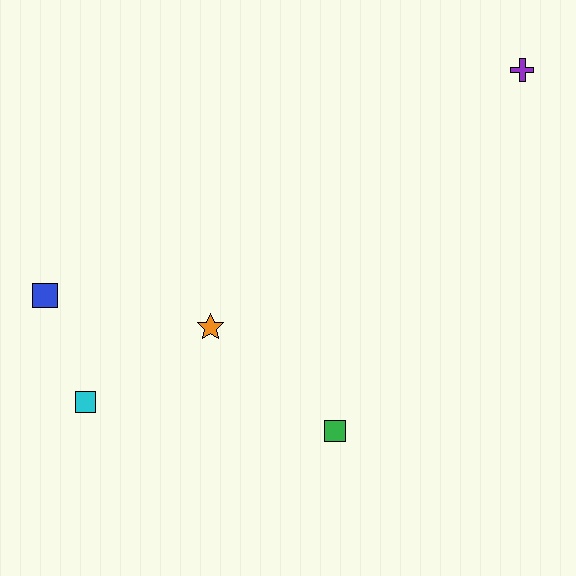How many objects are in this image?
There are 5 objects.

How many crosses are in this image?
There is 1 cross.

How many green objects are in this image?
There is 1 green object.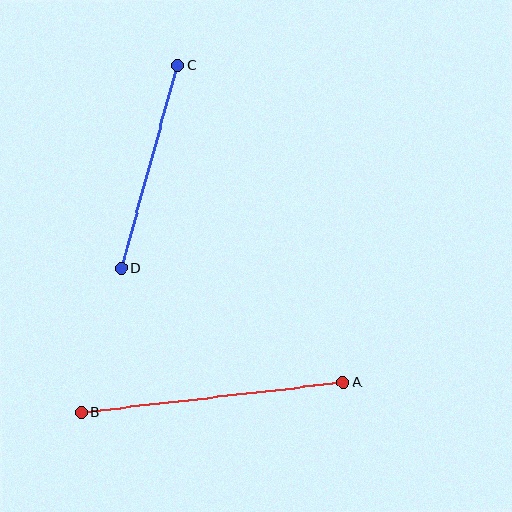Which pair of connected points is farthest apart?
Points A and B are farthest apart.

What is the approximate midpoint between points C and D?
The midpoint is at approximately (149, 167) pixels.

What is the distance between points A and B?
The distance is approximately 264 pixels.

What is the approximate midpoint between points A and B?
The midpoint is at approximately (212, 397) pixels.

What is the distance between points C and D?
The distance is approximately 211 pixels.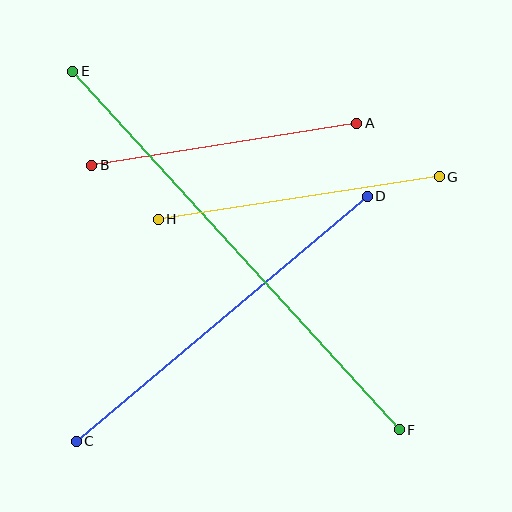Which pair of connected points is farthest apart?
Points E and F are farthest apart.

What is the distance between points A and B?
The distance is approximately 269 pixels.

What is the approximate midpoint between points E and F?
The midpoint is at approximately (236, 251) pixels.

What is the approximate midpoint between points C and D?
The midpoint is at approximately (222, 319) pixels.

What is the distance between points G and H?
The distance is approximately 284 pixels.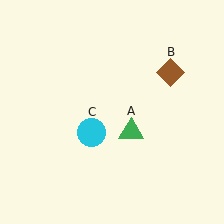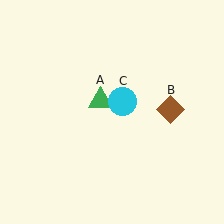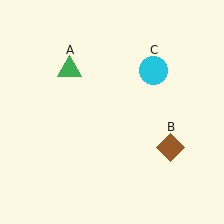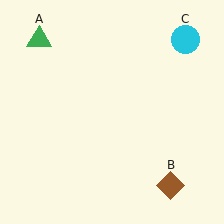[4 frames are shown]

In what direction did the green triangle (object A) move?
The green triangle (object A) moved up and to the left.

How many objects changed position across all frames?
3 objects changed position: green triangle (object A), brown diamond (object B), cyan circle (object C).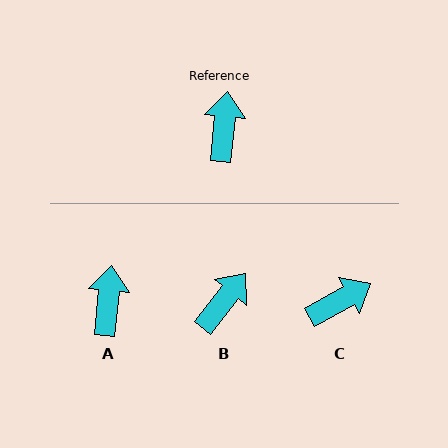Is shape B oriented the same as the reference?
No, it is off by about 33 degrees.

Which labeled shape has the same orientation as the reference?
A.